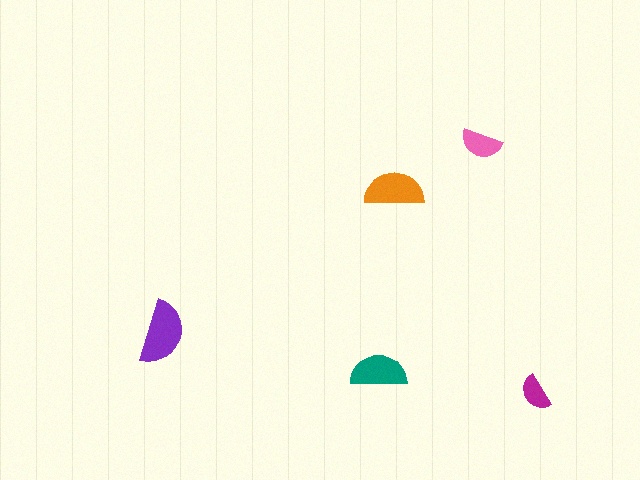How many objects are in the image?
There are 5 objects in the image.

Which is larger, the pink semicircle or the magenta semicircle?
The pink one.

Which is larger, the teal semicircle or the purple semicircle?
The purple one.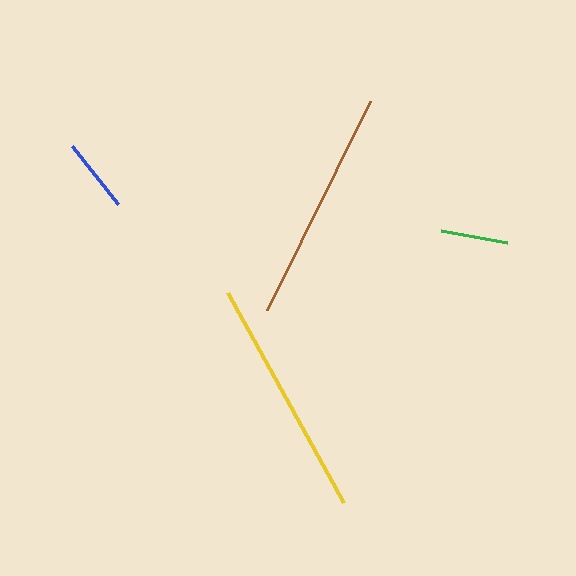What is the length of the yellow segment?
The yellow segment is approximately 239 pixels long.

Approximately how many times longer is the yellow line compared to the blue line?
The yellow line is approximately 3.2 times the length of the blue line.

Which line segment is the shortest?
The green line is the shortest at approximately 67 pixels.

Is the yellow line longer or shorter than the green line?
The yellow line is longer than the green line.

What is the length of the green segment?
The green segment is approximately 67 pixels long.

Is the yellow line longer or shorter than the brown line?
The yellow line is longer than the brown line.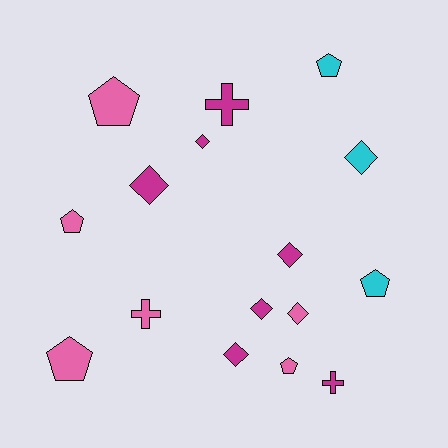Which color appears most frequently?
Magenta, with 7 objects.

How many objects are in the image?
There are 16 objects.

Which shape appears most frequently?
Diamond, with 7 objects.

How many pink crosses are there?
There is 1 pink cross.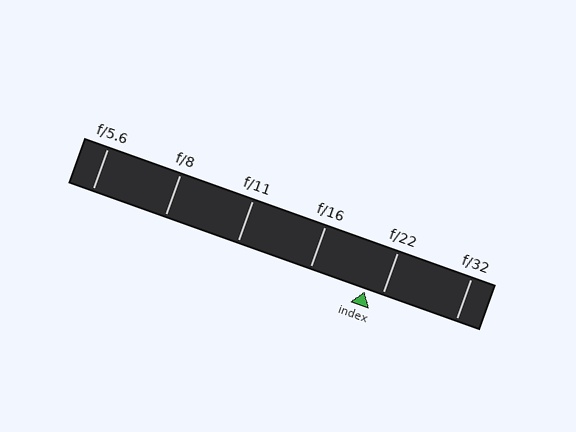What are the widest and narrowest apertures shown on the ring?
The widest aperture shown is f/5.6 and the narrowest is f/32.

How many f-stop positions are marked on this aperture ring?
There are 6 f-stop positions marked.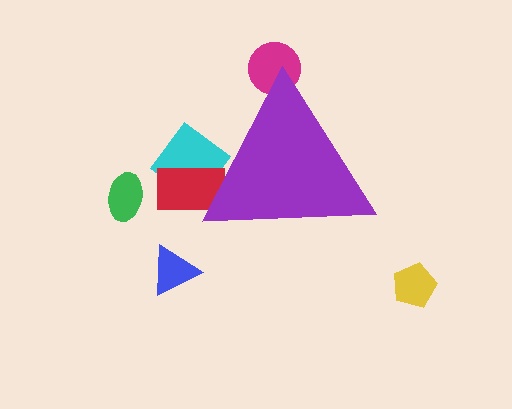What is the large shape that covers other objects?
A purple triangle.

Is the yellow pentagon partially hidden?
No, the yellow pentagon is fully visible.